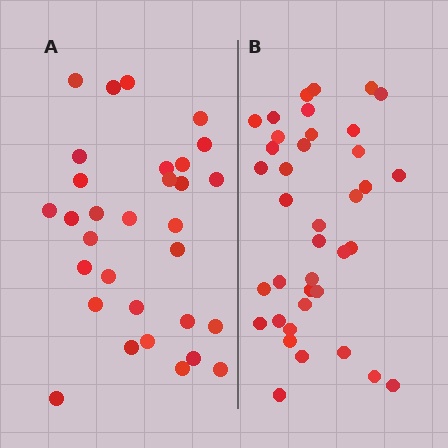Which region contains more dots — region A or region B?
Region B (the right region) has more dots.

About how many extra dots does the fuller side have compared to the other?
Region B has roughly 8 or so more dots than region A.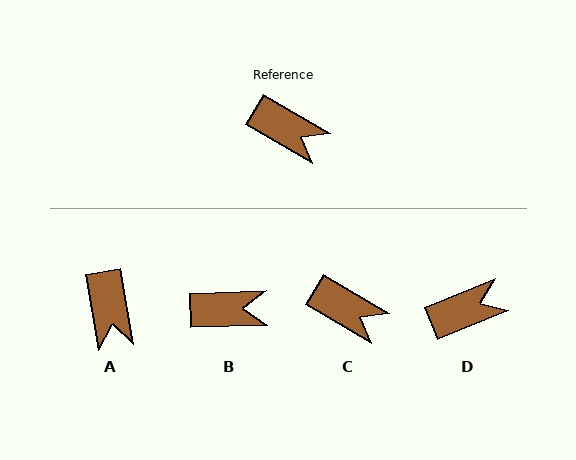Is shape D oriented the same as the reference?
No, it is off by about 53 degrees.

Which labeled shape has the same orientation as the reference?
C.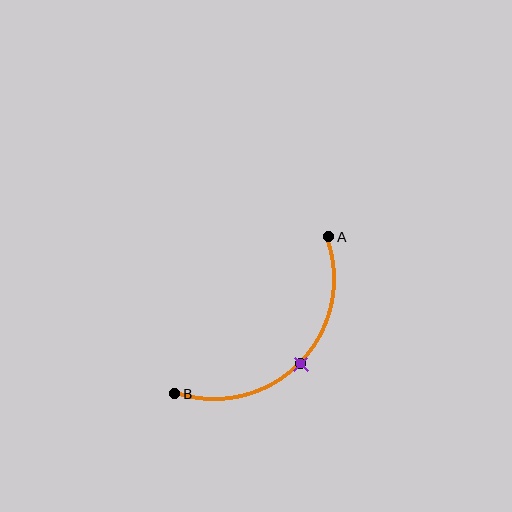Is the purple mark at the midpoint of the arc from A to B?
Yes. The purple mark lies on the arc at equal arc-length from both A and B — it is the arc midpoint.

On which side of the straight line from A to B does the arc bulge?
The arc bulges below and to the right of the straight line connecting A and B.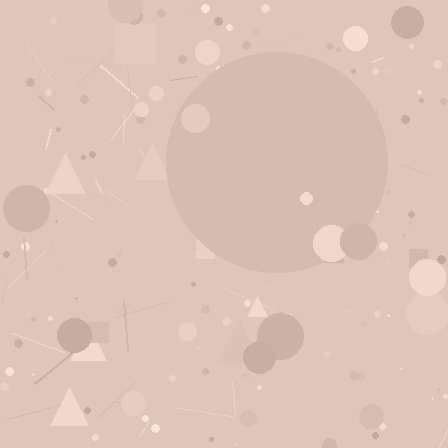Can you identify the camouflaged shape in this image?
The camouflaged shape is a circle.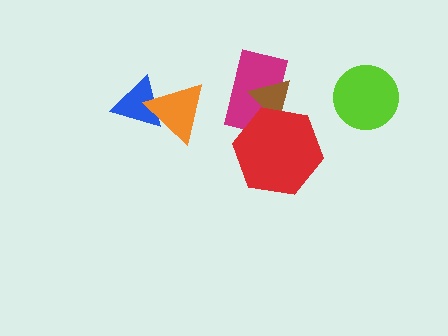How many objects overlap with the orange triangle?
1 object overlaps with the orange triangle.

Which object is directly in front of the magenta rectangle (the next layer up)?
The brown triangle is directly in front of the magenta rectangle.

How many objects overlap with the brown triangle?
2 objects overlap with the brown triangle.